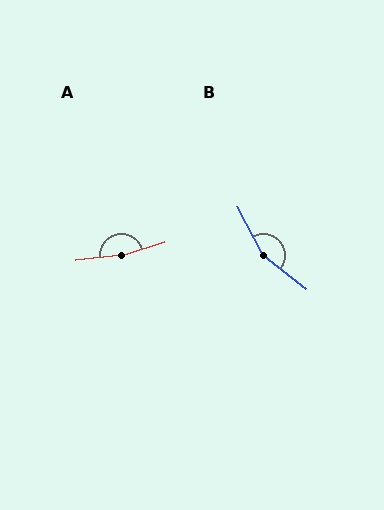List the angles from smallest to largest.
B (156°), A (169°).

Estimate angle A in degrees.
Approximately 169 degrees.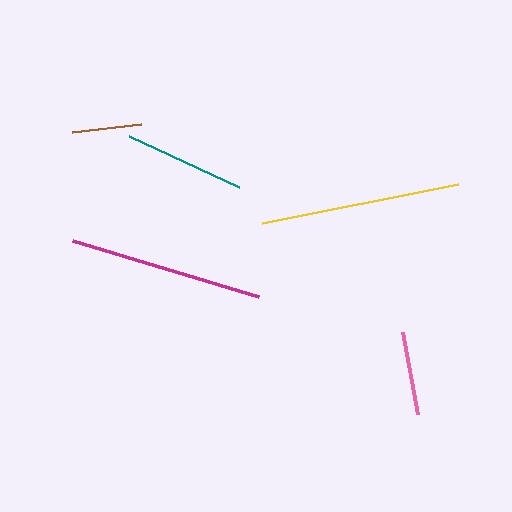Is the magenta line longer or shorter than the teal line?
The magenta line is longer than the teal line.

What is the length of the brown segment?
The brown segment is approximately 70 pixels long.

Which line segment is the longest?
The yellow line is the longest at approximately 200 pixels.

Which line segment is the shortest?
The brown line is the shortest at approximately 70 pixels.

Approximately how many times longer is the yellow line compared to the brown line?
The yellow line is approximately 2.9 times the length of the brown line.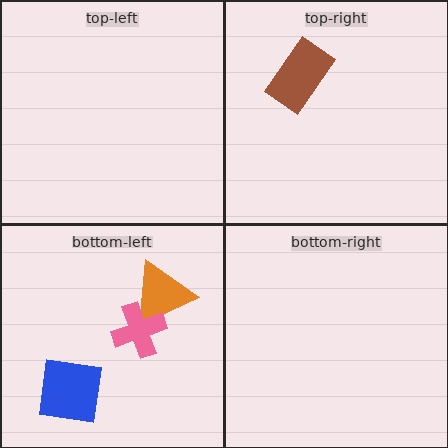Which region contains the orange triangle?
The bottom-left region.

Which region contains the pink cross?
The bottom-left region.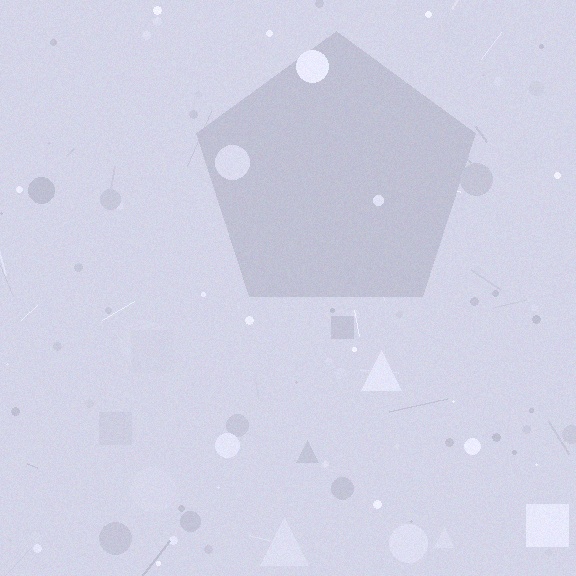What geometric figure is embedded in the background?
A pentagon is embedded in the background.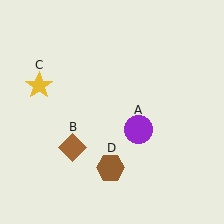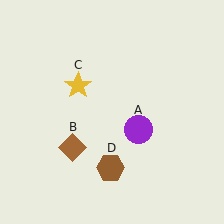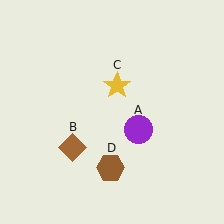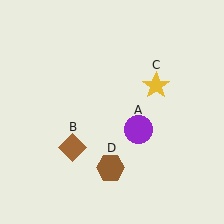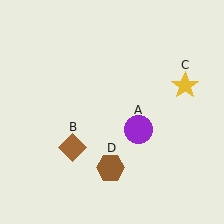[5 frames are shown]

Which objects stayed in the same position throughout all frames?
Purple circle (object A) and brown diamond (object B) and brown hexagon (object D) remained stationary.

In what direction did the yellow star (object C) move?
The yellow star (object C) moved right.